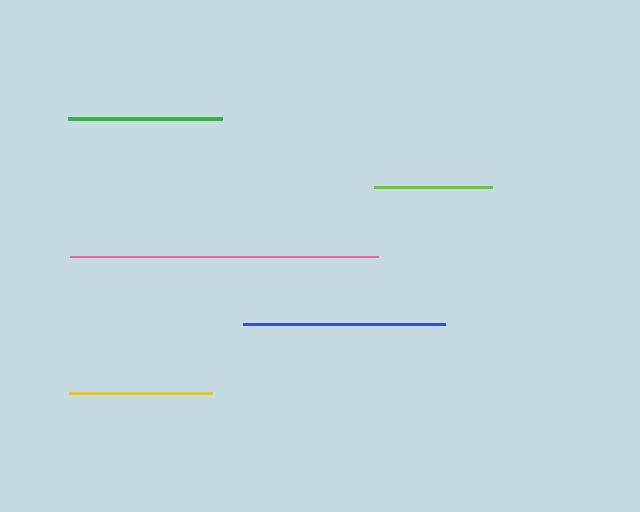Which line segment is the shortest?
The lime line is the shortest at approximately 118 pixels.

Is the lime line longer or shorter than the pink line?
The pink line is longer than the lime line.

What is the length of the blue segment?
The blue segment is approximately 202 pixels long.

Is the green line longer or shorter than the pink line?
The pink line is longer than the green line.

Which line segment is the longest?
The pink line is the longest at approximately 308 pixels.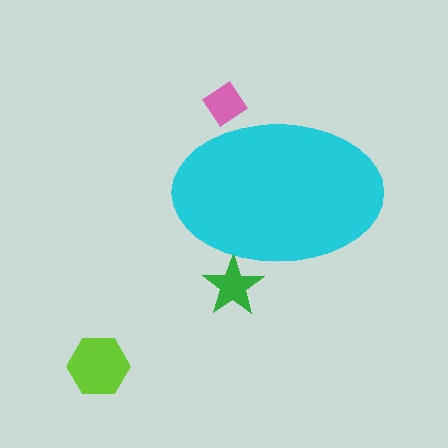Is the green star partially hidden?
Yes, the green star is partially hidden behind the cyan ellipse.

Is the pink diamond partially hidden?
Yes, the pink diamond is partially hidden behind the cyan ellipse.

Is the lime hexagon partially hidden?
No, the lime hexagon is fully visible.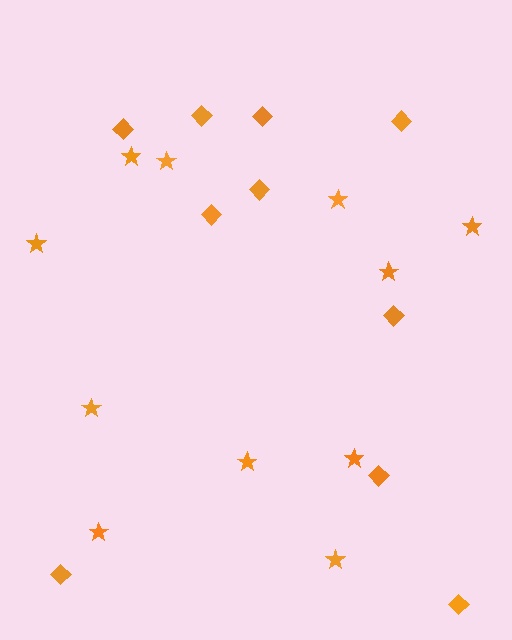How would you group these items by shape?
There are 2 groups: one group of diamonds (10) and one group of stars (11).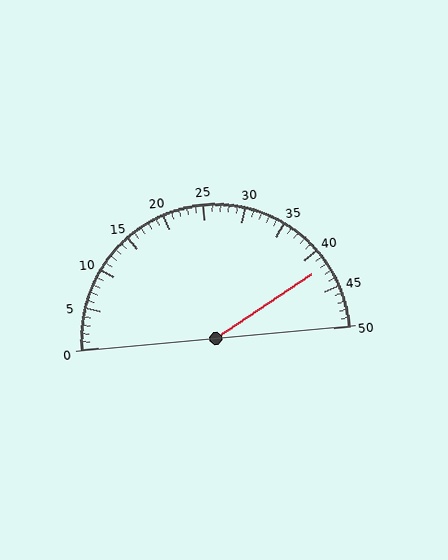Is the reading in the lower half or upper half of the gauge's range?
The reading is in the upper half of the range (0 to 50).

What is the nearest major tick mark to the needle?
The nearest major tick mark is 40.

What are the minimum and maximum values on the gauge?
The gauge ranges from 0 to 50.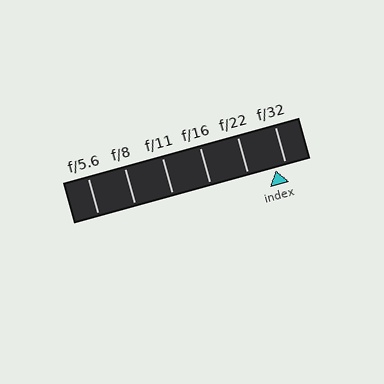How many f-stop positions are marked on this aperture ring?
There are 6 f-stop positions marked.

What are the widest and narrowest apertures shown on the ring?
The widest aperture shown is f/5.6 and the narrowest is f/32.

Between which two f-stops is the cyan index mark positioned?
The index mark is between f/22 and f/32.